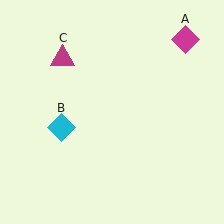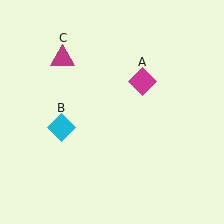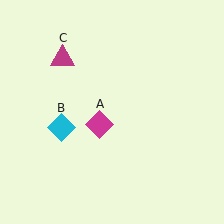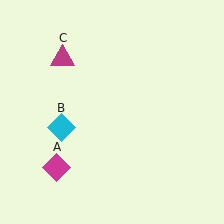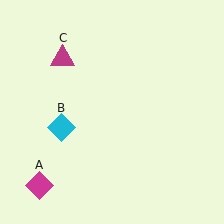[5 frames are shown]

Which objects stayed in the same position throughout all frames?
Cyan diamond (object B) and magenta triangle (object C) remained stationary.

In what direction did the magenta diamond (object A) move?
The magenta diamond (object A) moved down and to the left.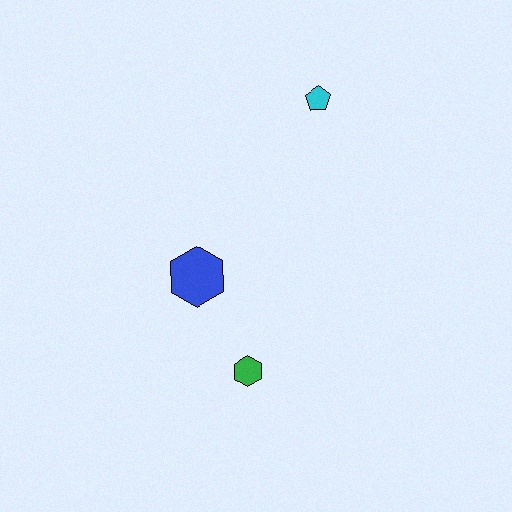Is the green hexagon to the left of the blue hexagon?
No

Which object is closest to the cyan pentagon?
The blue hexagon is closest to the cyan pentagon.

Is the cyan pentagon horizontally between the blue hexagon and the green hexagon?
No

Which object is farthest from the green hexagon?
The cyan pentagon is farthest from the green hexagon.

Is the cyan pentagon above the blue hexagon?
Yes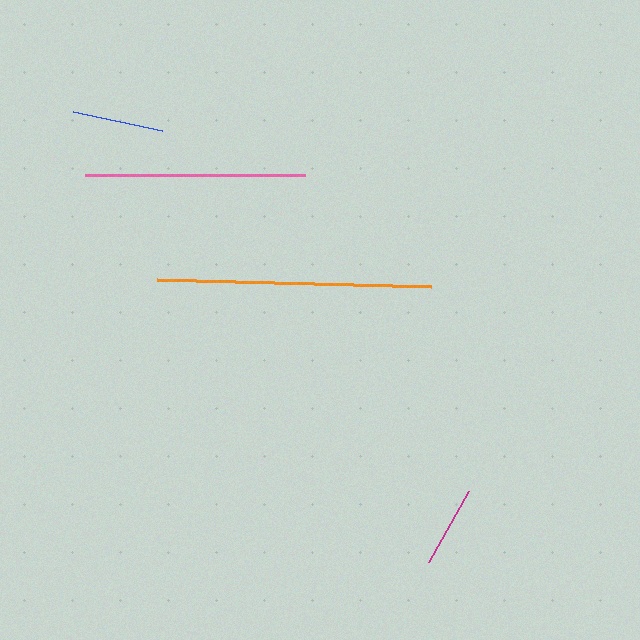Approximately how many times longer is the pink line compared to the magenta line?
The pink line is approximately 2.7 times the length of the magenta line.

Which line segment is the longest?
The orange line is the longest at approximately 274 pixels.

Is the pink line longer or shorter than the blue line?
The pink line is longer than the blue line.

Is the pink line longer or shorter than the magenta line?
The pink line is longer than the magenta line.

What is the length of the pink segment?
The pink segment is approximately 220 pixels long.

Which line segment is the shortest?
The magenta line is the shortest at approximately 81 pixels.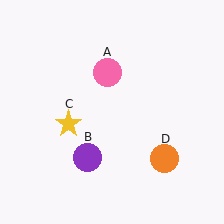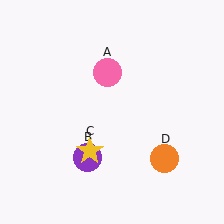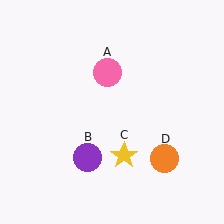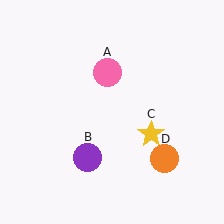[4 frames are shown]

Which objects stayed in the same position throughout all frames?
Pink circle (object A) and purple circle (object B) and orange circle (object D) remained stationary.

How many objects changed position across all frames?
1 object changed position: yellow star (object C).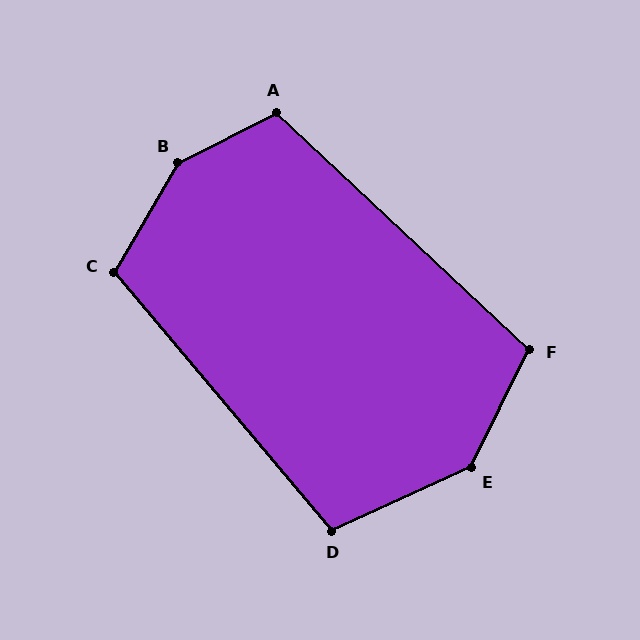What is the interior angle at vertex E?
Approximately 140 degrees (obtuse).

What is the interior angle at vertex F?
Approximately 107 degrees (obtuse).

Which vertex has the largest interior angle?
B, at approximately 147 degrees.